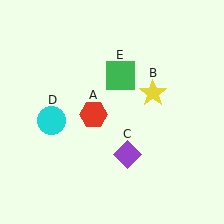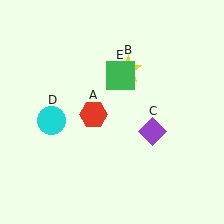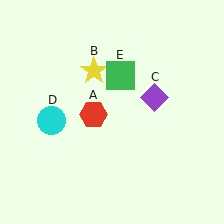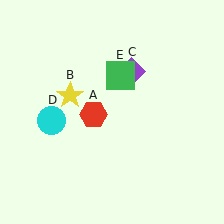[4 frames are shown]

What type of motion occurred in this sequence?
The yellow star (object B), purple diamond (object C) rotated counterclockwise around the center of the scene.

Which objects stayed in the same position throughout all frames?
Red hexagon (object A) and cyan circle (object D) and green square (object E) remained stationary.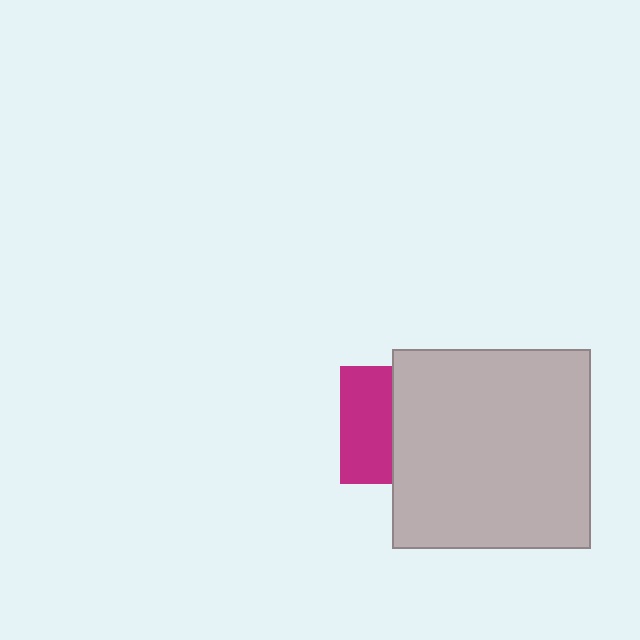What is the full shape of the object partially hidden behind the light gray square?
The partially hidden object is a magenta square.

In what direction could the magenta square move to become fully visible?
The magenta square could move left. That would shift it out from behind the light gray square entirely.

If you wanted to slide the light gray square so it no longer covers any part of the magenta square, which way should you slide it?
Slide it right — that is the most direct way to separate the two shapes.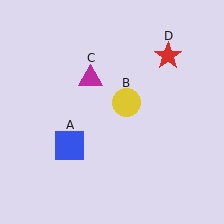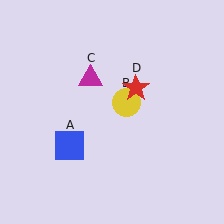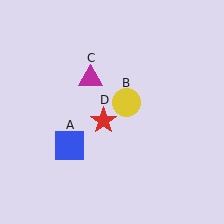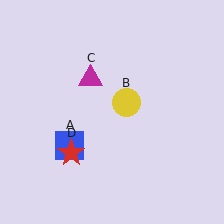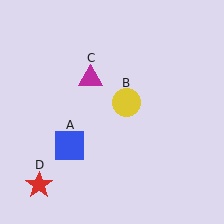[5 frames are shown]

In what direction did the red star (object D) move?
The red star (object D) moved down and to the left.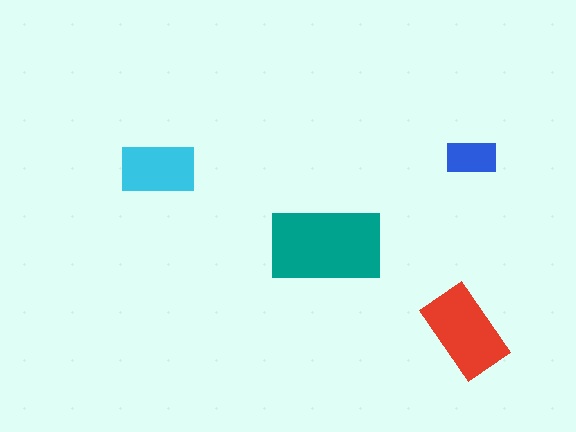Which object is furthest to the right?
The blue rectangle is rightmost.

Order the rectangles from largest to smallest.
the teal one, the red one, the cyan one, the blue one.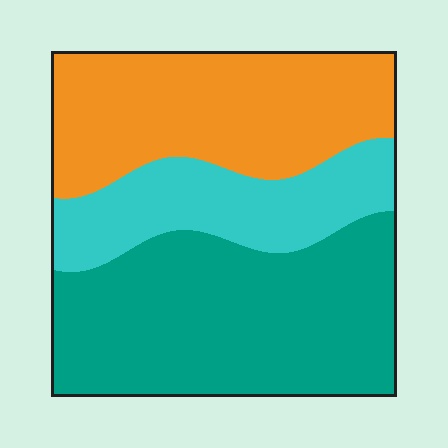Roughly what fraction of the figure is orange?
Orange takes up between a quarter and a half of the figure.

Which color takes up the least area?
Cyan, at roughly 20%.